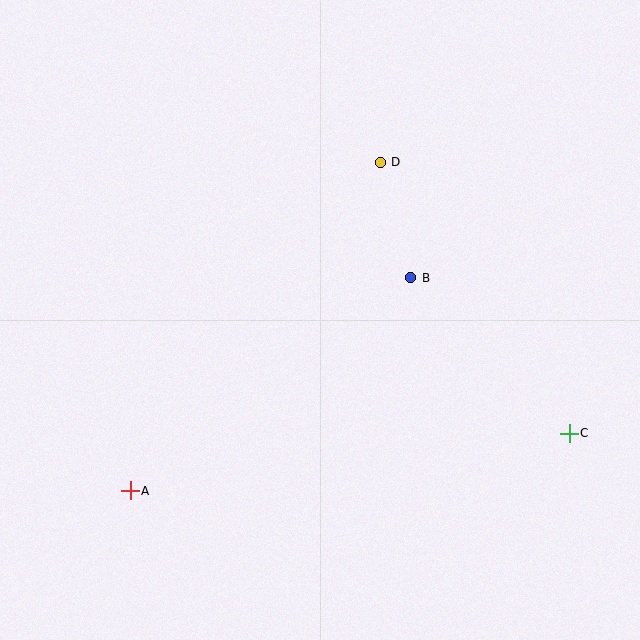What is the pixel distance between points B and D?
The distance between B and D is 120 pixels.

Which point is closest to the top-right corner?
Point D is closest to the top-right corner.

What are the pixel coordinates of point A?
Point A is at (130, 491).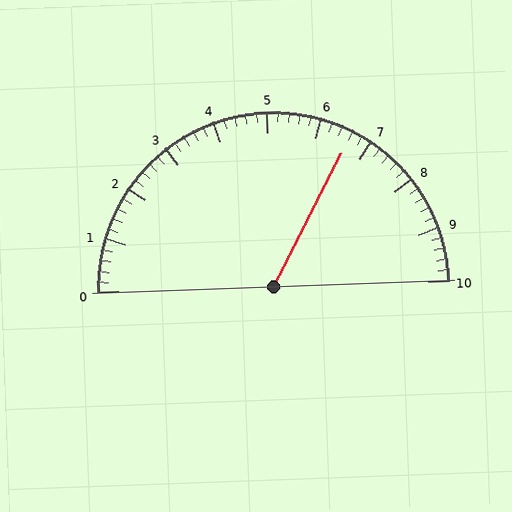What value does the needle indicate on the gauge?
The needle indicates approximately 6.6.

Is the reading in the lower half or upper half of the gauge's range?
The reading is in the upper half of the range (0 to 10).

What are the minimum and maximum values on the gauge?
The gauge ranges from 0 to 10.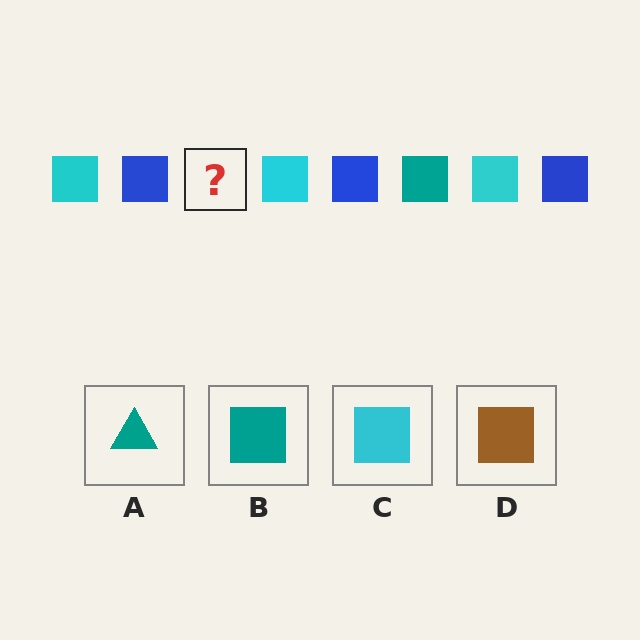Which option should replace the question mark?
Option B.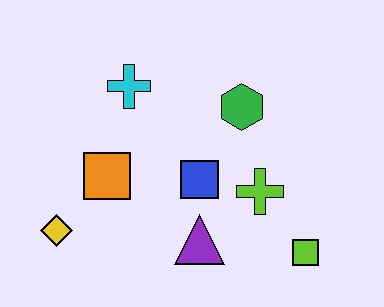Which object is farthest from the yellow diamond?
The lime square is farthest from the yellow diamond.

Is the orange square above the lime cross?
Yes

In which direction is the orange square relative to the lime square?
The orange square is to the left of the lime square.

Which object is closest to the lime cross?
The blue square is closest to the lime cross.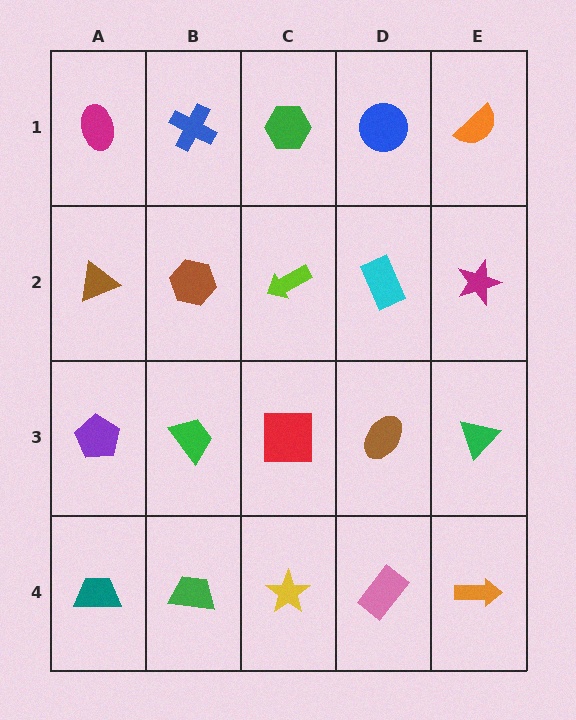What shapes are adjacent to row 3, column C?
A lime arrow (row 2, column C), a yellow star (row 4, column C), a green trapezoid (row 3, column B), a brown ellipse (row 3, column D).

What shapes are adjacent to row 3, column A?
A brown triangle (row 2, column A), a teal trapezoid (row 4, column A), a green trapezoid (row 3, column B).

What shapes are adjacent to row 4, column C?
A red square (row 3, column C), a green trapezoid (row 4, column B), a pink rectangle (row 4, column D).